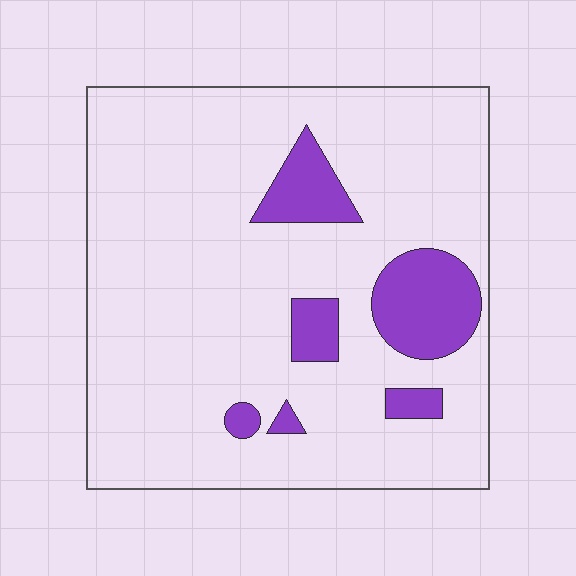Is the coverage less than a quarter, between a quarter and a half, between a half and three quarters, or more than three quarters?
Less than a quarter.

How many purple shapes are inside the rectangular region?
6.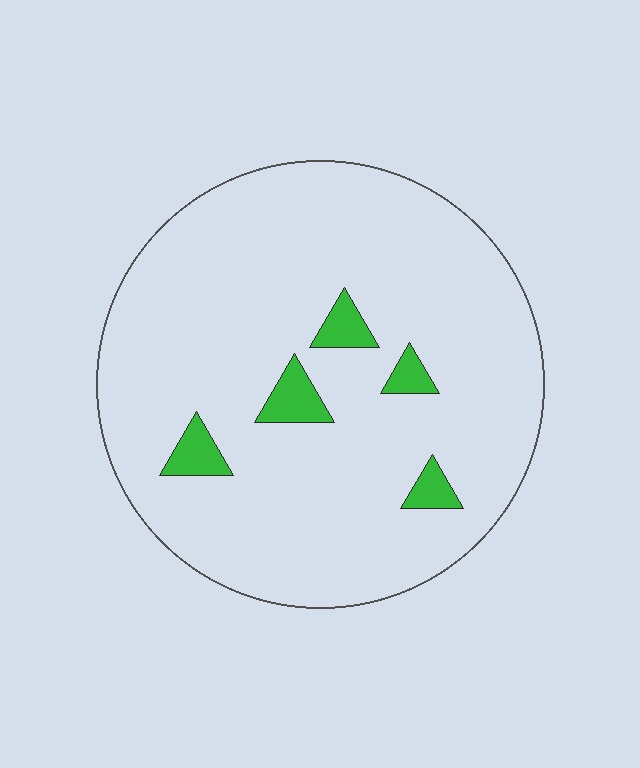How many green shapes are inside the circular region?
5.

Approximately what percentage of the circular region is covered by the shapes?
Approximately 5%.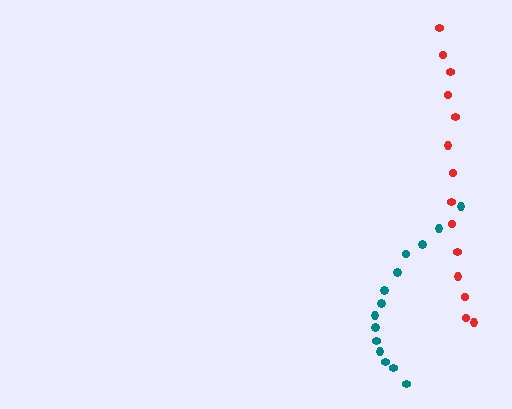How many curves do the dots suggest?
There are 2 distinct paths.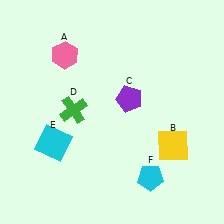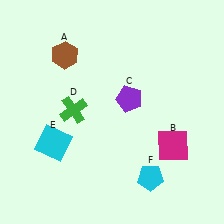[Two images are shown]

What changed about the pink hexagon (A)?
In Image 1, A is pink. In Image 2, it changed to brown.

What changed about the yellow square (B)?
In Image 1, B is yellow. In Image 2, it changed to magenta.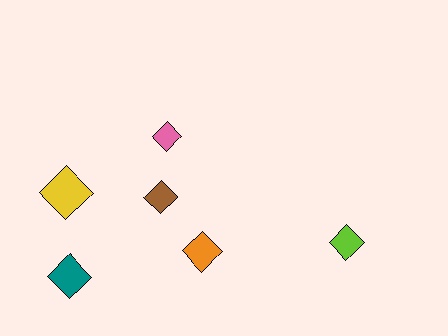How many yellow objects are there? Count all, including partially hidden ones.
There is 1 yellow object.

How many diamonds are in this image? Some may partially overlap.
There are 6 diamonds.